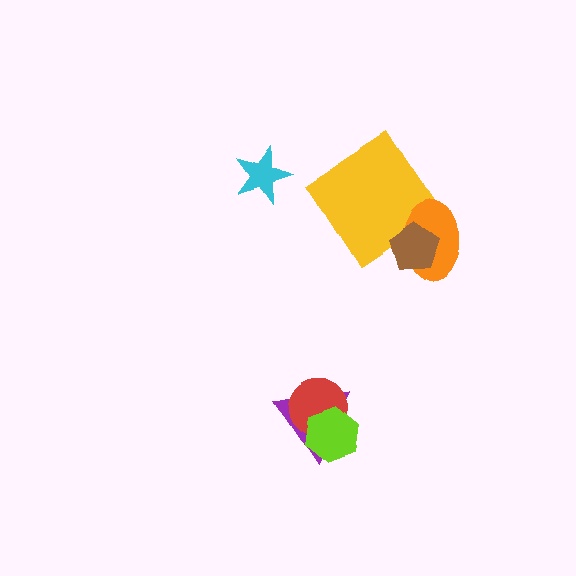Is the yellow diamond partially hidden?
Yes, it is partially covered by another shape.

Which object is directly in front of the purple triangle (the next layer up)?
The red circle is directly in front of the purple triangle.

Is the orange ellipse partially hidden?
Yes, it is partially covered by another shape.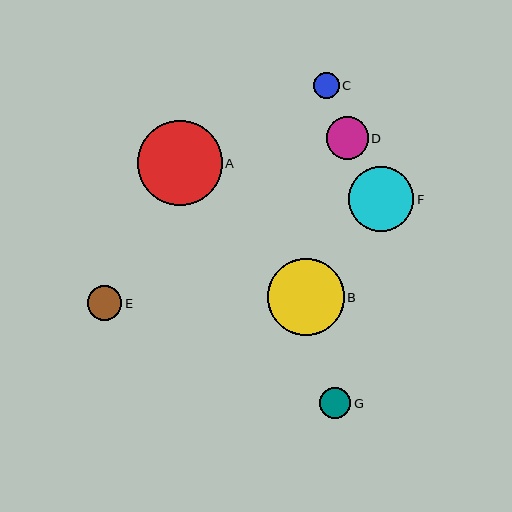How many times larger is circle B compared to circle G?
Circle B is approximately 2.4 times the size of circle G.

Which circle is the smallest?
Circle C is the smallest with a size of approximately 25 pixels.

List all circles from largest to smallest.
From largest to smallest: A, B, F, D, E, G, C.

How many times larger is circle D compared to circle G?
Circle D is approximately 1.3 times the size of circle G.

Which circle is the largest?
Circle A is the largest with a size of approximately 85 pixels.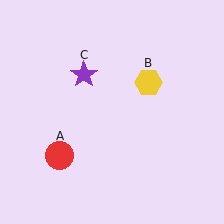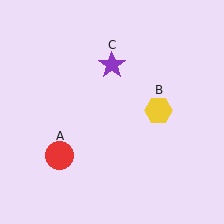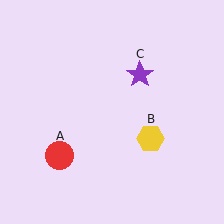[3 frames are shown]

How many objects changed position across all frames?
2 objects changed position: yellow hexagon (object B), purple star (object C).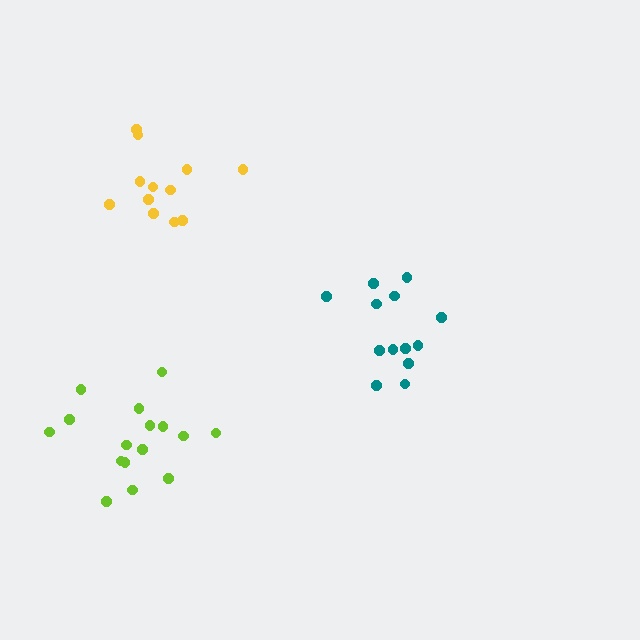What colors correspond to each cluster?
The clusters are colored: yellow, lime, teal.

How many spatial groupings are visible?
There are 3 spatial groupings.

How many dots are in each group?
Group 1: 12 dots, Group 2: 16 dots, Group 3: 13 dots (41 total).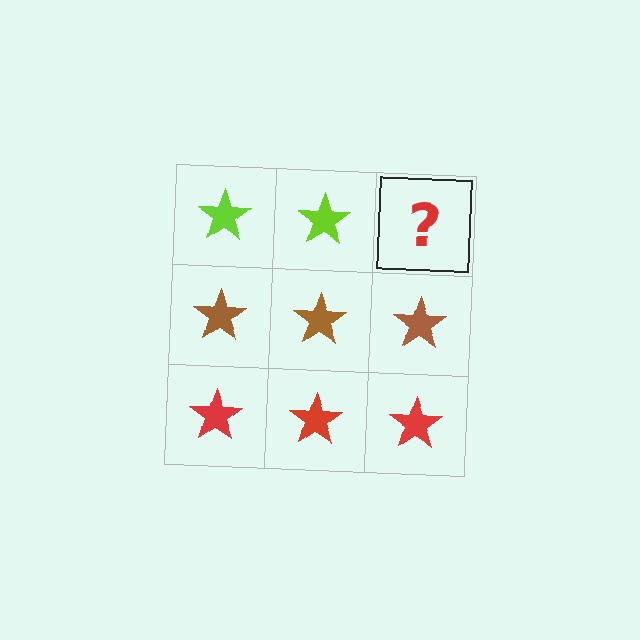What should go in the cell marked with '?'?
The missing cell should contain a lime star.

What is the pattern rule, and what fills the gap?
The rule is that each row has a consistent color. The gap should be filled with a lime star.